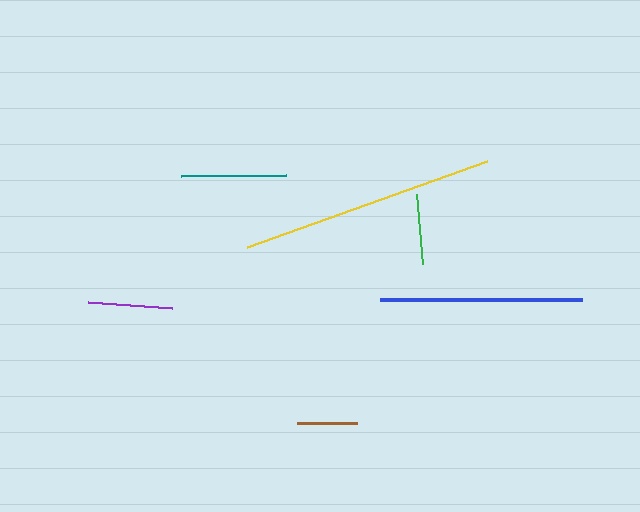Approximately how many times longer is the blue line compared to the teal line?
The blue line is approximately 1.9 times the length of the teal line.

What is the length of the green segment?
The green segment is approximately 71 pixels long.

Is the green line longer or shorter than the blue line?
The blue line is longer than the green line.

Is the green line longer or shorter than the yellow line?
The yellow line is longer than the green line.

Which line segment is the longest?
The yellow line is the longest at approximately 256 pixels.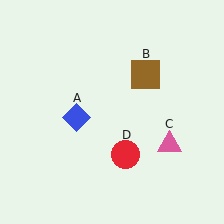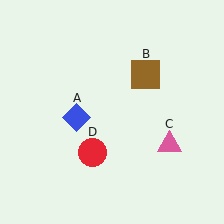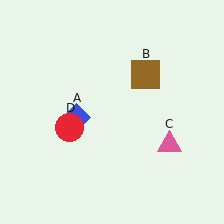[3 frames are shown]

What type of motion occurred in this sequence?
The red circle (object D) rotated clockwise around the center of the scene.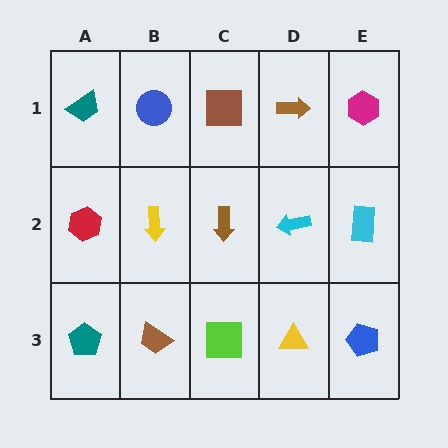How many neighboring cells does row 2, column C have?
4.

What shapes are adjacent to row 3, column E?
A cyan rectangle (row 2, column E), a yellow triangle (row 3, column D).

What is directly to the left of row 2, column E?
A cyan arrow.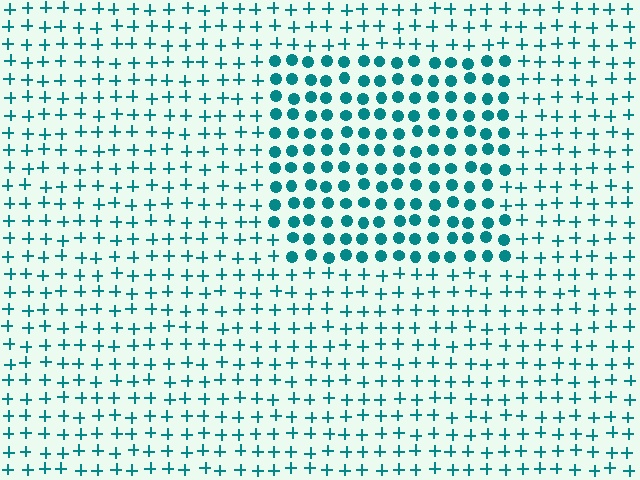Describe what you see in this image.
The image is filled with small teal elements arranged in a uniform grid. A rectangle-shaped region contains circles, while the surrounding area contains plus signs. The boundary is defined purely by the change in element shape.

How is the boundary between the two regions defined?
The boundary is defined by a change in element shape: circles inside vs. plus signs outside. All elements share the same color and spacing.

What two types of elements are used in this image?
The image uses circles inside the rectangle region and plus signs outside it.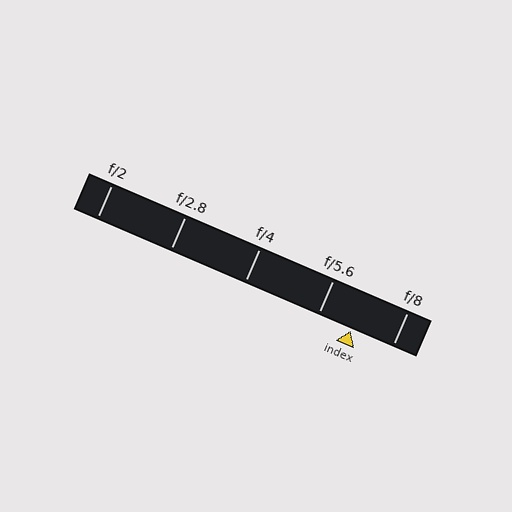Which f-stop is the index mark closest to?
The index mark is closest to f/5.6.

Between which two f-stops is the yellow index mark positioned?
The index mark is between f/5.6 and f/8.